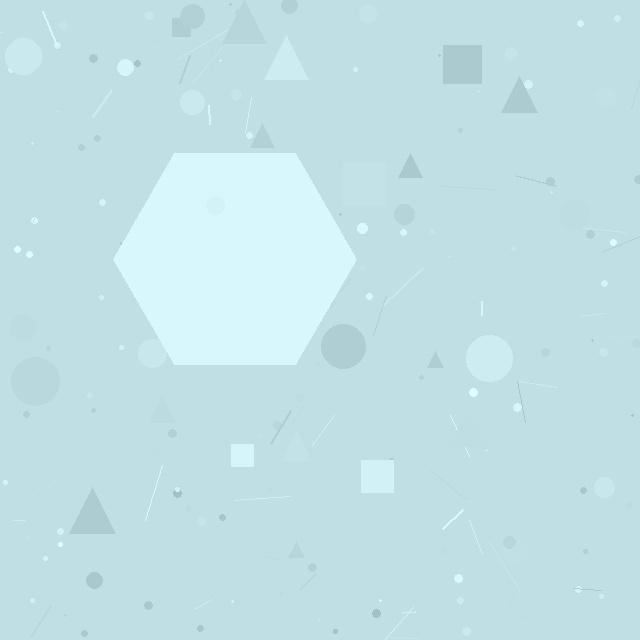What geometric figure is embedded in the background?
A hexagon is embedded in the background.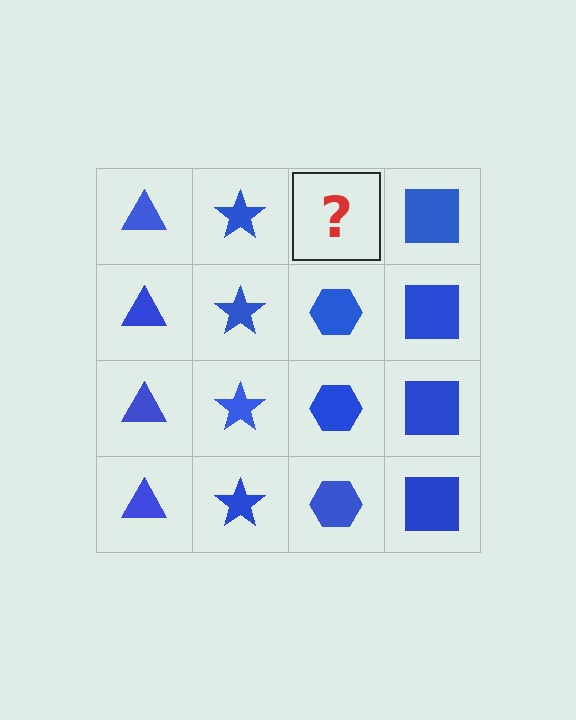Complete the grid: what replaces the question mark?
The question mark should be replaced with a blue hexagon.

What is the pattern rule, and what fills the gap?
The rule is that each column has a consistent shape. The gap should be filled with a blue hexagon.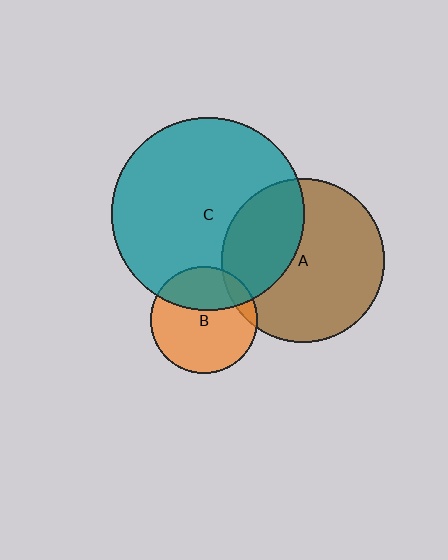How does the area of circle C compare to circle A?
Approximately 1.4 times.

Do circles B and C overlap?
Yes.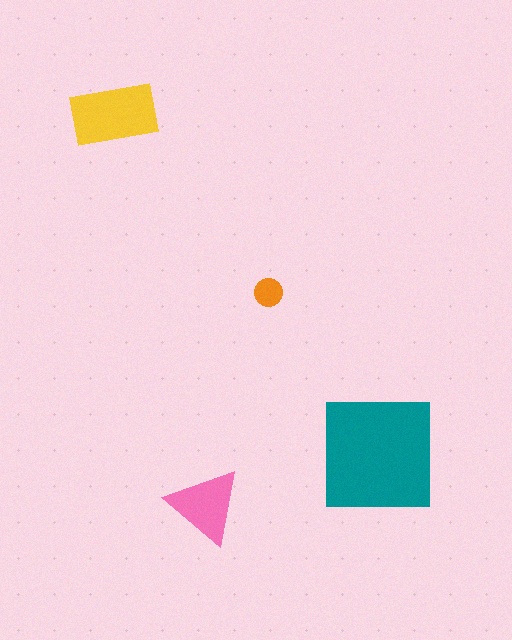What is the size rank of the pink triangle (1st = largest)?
3rd.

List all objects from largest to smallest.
The teal square, the yellow rectangle, the pink triangle, the orange circle.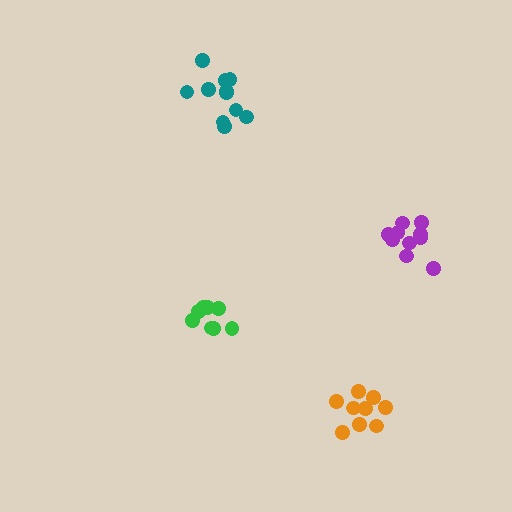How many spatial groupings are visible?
There are 4 spatial groupings.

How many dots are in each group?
Group 1: 9 dots, Group 2: 8 dots, Group 3: 10 dots, Group 4: 11 dots (38 total).